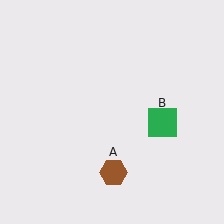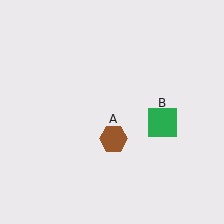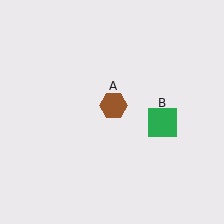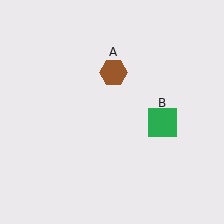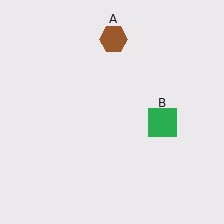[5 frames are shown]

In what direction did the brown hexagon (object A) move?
The brown hexagon (object A) moved up.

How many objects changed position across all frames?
1 object changed position: brown hexagon (object A).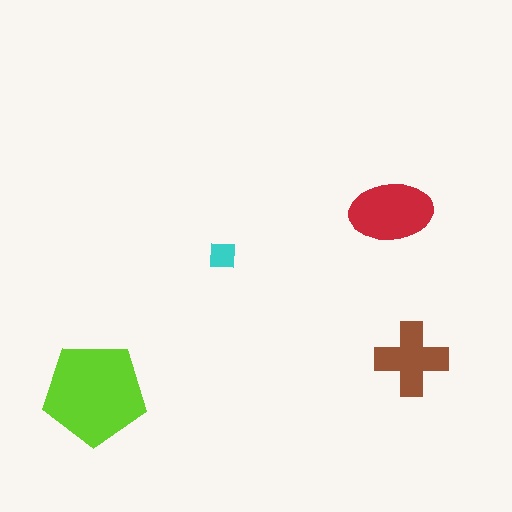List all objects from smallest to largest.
The cyan square, the brown cross, the red ellipse, the lime pentagon.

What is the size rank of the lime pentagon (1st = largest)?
1st.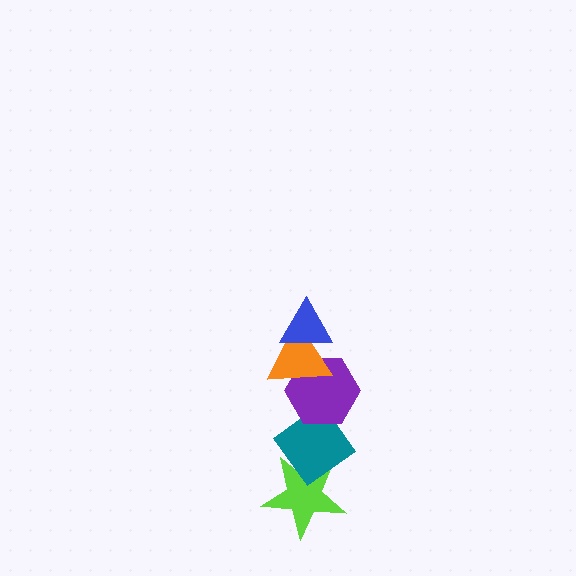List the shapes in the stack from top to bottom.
From top to bottom: the blue triangle, the orange triangle, the purple hexagon, the teal diamond, the lime star.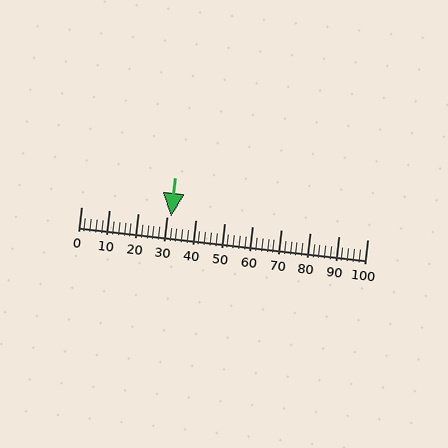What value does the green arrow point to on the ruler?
The green arrow points to approximately 31.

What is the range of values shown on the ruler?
The ruler shows values from 0 to 100.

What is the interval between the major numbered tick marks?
The major tick marks are spaced 10 units apart.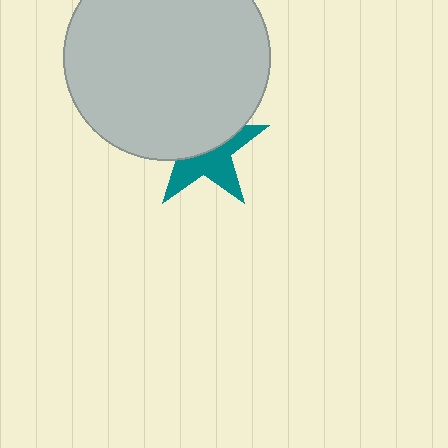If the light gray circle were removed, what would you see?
You would see the complete teal star.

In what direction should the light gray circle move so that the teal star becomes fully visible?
The light gray circle should move up. That is the shortest direction to clear the overlap and leave the teal star fully visible.